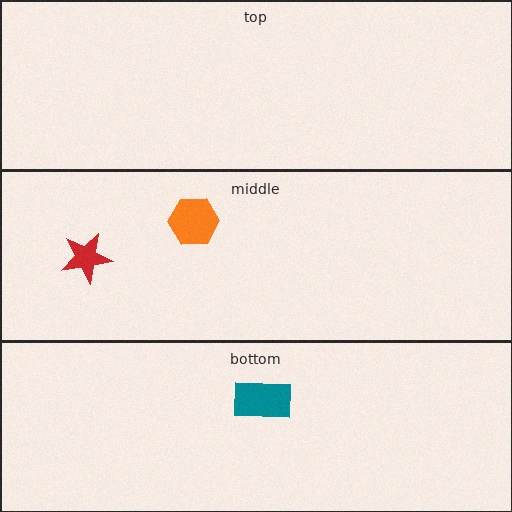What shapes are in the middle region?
The red star, the orange hexagon.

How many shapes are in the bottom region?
1.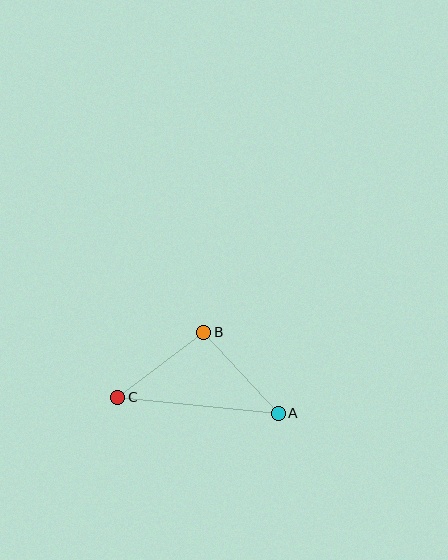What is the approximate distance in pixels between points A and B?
The distance between A and B is approximately 110 pixels.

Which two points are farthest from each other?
Points A and C are farthest from each other.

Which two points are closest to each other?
Points B and C are closest to each other.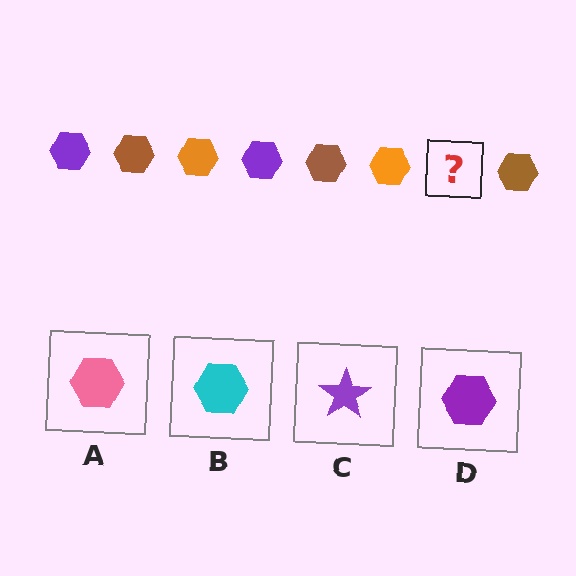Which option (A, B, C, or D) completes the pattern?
D.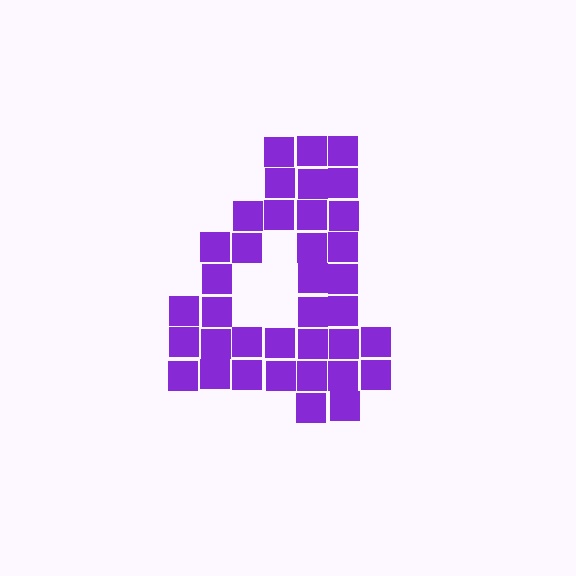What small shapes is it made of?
It is made of small squares.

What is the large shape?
The large shape is the digit 4.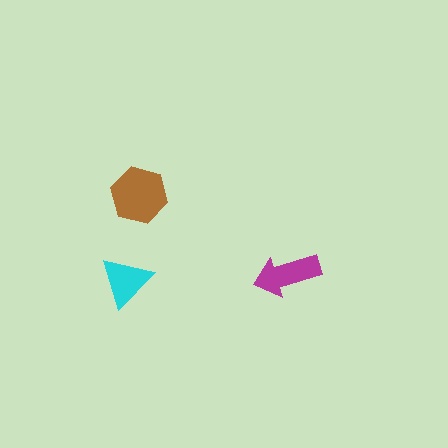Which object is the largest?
The brown hexagon.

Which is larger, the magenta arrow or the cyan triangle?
The magenta arrow.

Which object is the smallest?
The cyan triangle.